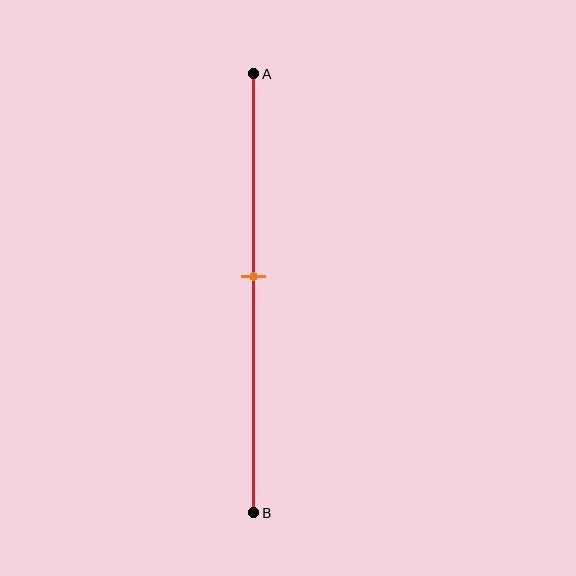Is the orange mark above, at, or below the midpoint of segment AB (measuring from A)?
The orange mark is above the midpoint of segment AB.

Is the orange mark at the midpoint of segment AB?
No, the mark is at about 45% from A, not at the 50% midpoint.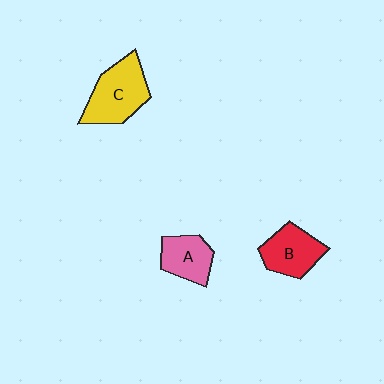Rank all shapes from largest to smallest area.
From largest to smallest: C (yellow), B (red), A (pink).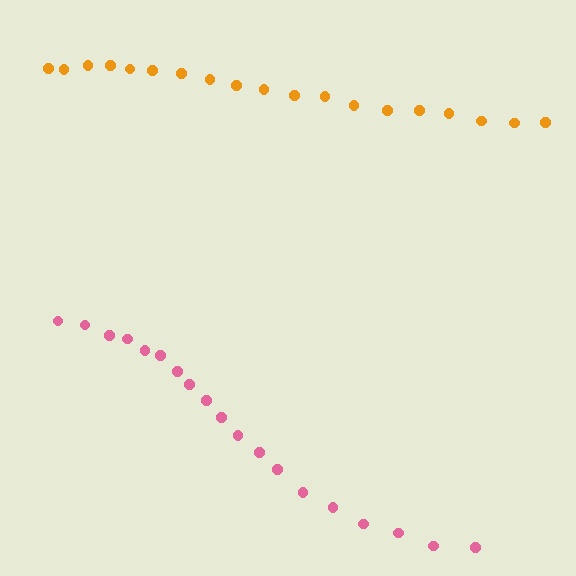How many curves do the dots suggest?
There are 2 distinct paths.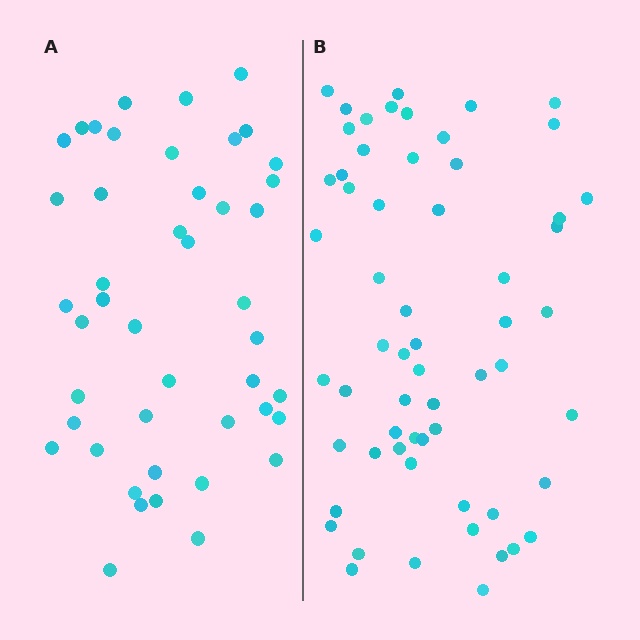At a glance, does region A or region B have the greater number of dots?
Region B (the right region) has more dots.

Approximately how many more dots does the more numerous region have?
Region B has approximately 15 more dots than region A.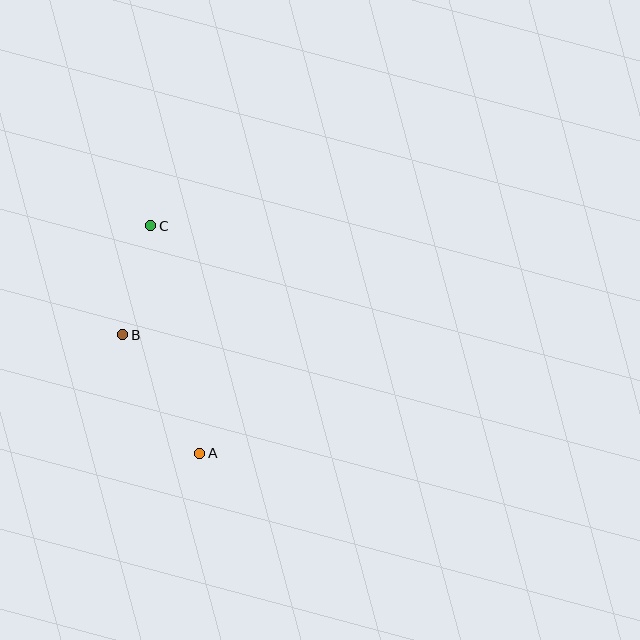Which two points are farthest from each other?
Points A and C are farthest from each other.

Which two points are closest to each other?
Points B and C are closest to each other.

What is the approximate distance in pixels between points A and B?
The distance between A and B is approximately 141 pixels.